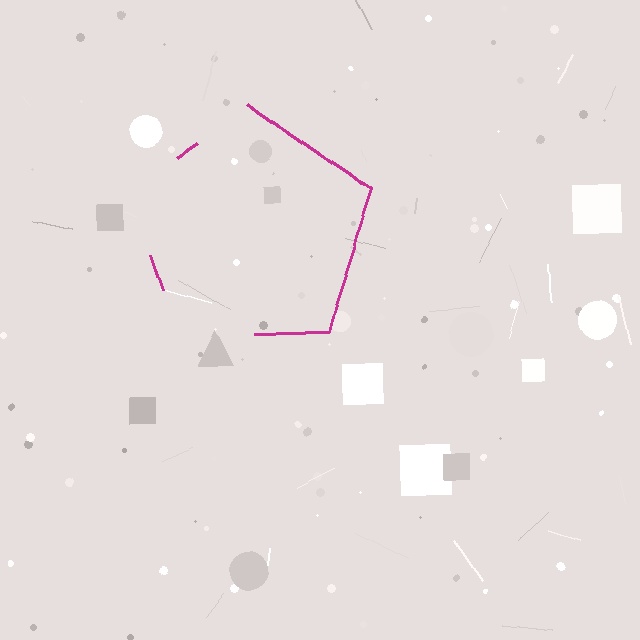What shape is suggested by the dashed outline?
The dashed outline suggests a pentagon.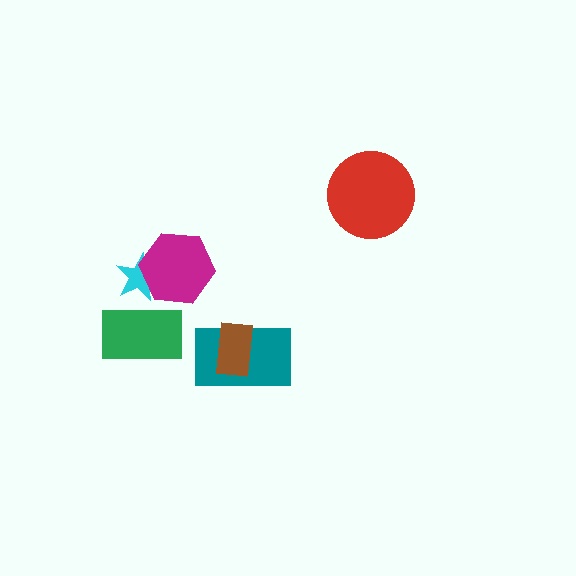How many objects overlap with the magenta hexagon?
1 object overlaps with the magenta hexagon.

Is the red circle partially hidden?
No, no other shape covers it.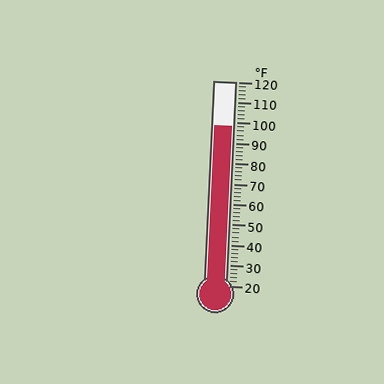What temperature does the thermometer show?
The thermometer shows approximately 98°F.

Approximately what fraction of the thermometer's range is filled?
The thermometer is filled to approximately 80% of its range.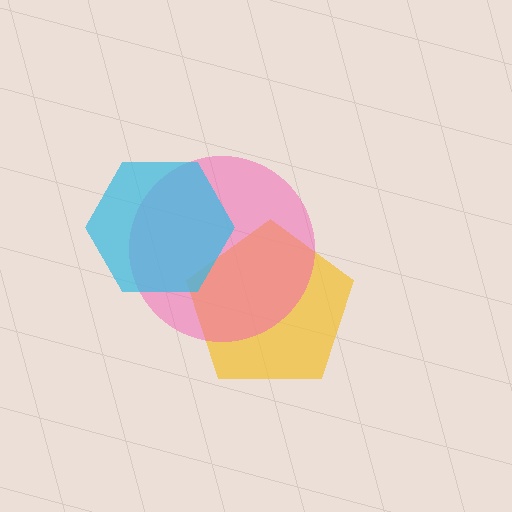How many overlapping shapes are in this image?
There are 3 overlapping shapes in the image.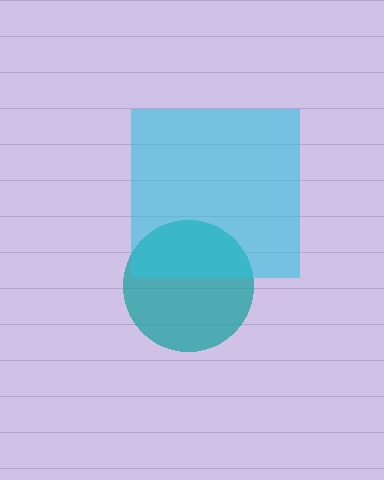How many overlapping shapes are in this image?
There are 2 overlapping shapes in the image.